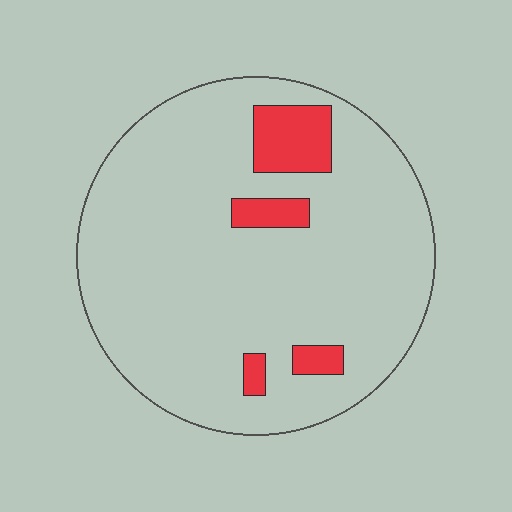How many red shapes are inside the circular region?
4.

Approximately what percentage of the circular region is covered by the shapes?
Approximately 10%.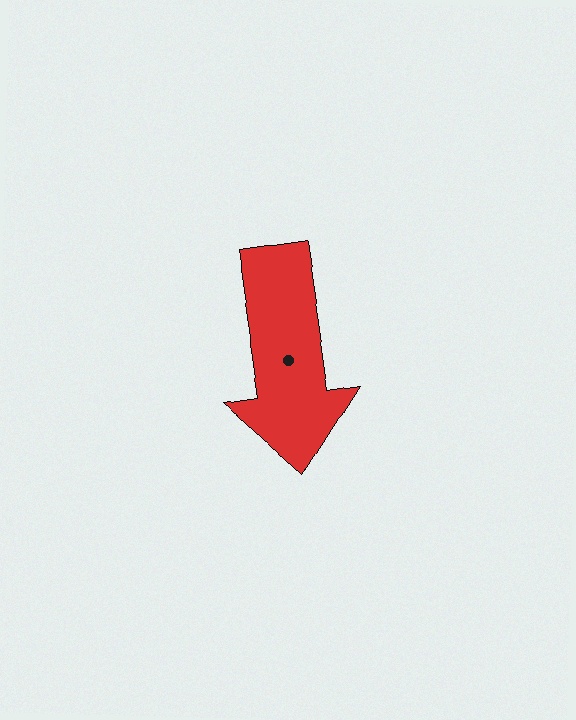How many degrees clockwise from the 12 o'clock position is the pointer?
Approximately 172 degrees.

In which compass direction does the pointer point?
South.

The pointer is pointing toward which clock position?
Roughly 6 o'clock.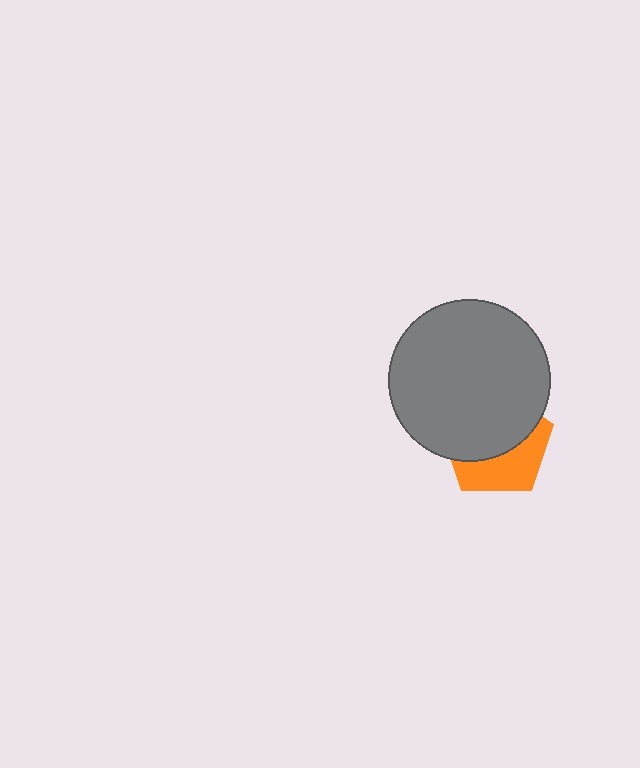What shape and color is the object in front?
The object in front is a gray circle.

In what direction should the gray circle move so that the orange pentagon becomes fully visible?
The gray circle should move up. That is the shortest direction to clear the overlap and leave the orange pentagon fully visible.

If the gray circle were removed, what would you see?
You would see the complete orange pentagon.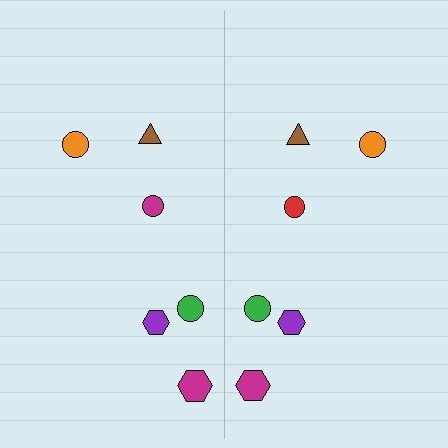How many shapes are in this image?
There are 12 shapes in this image.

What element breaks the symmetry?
The red circle on the right side breaks the symmetry — its mirror counterpart is magenta.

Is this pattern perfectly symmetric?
No, the pattern is not perfectly symmetric. The red circle on the right side breaks the symmetry — its mirror counterpart is magenta.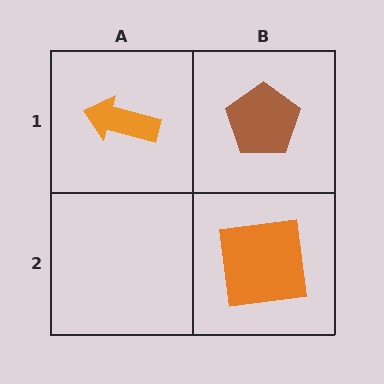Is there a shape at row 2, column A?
No, that cell is empty.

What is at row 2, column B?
An orange square.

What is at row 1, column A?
An orange arrow.